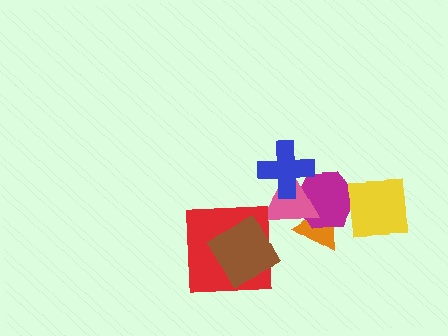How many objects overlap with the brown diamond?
1 object overlaps with the brown diamond.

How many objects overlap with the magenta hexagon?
3 objects overlap with the magenta hexagon.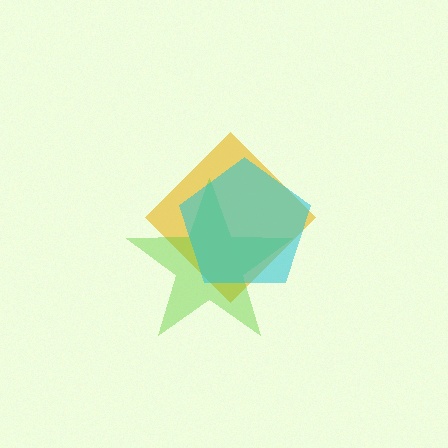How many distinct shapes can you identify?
There are 3 distinct shapes: a yellow diamond, a lime star, a cyan pentagon.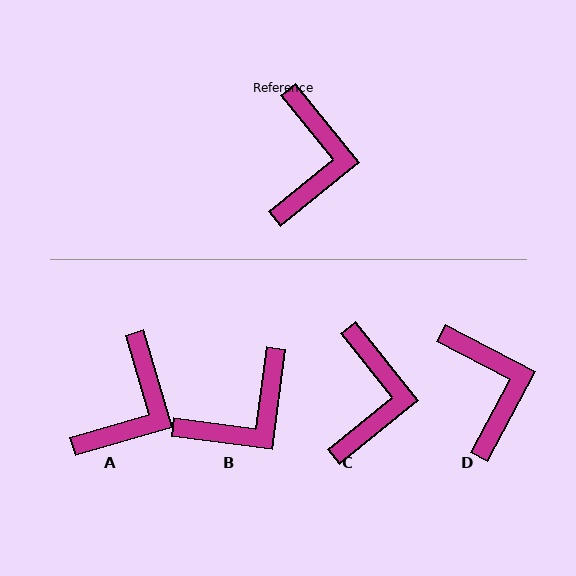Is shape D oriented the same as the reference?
No, it is off by about 24 degrees.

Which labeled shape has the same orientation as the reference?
C.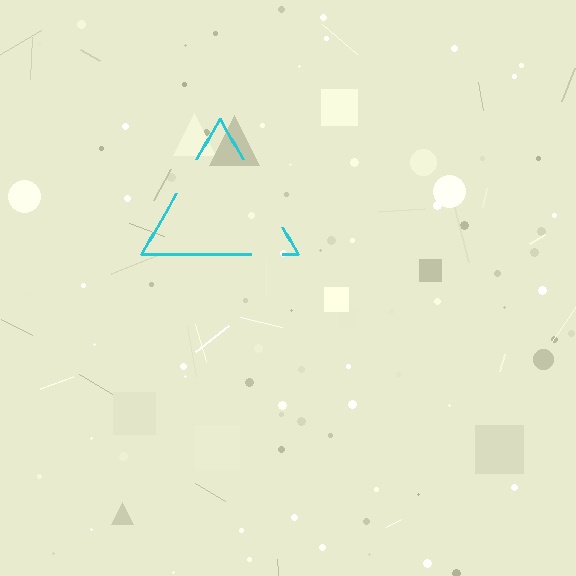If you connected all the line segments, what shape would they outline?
They would outline a triangle.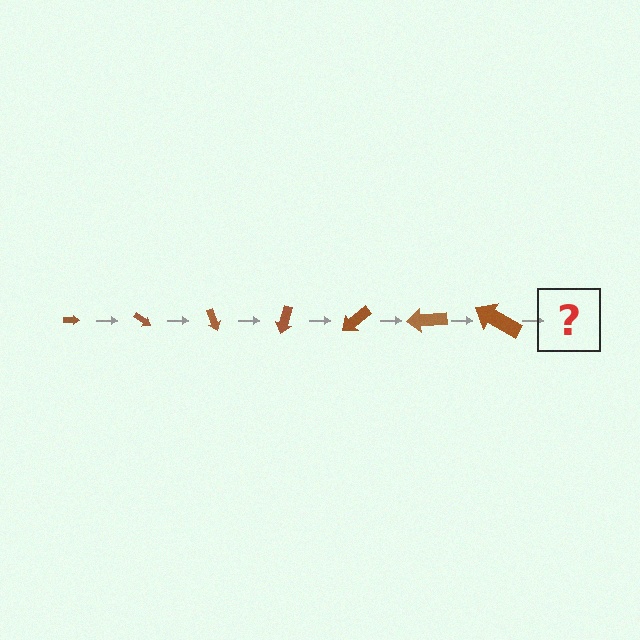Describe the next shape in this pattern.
It should be an arrow, larger than the previous one and rotated 245 degrees from the start.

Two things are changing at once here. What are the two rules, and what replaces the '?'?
The two rules are that the arrow grows larger each step and it rotates 35 degrees each step. The '?' should be an arrow, larger than the previous one and rotated 245 degrees from the start.